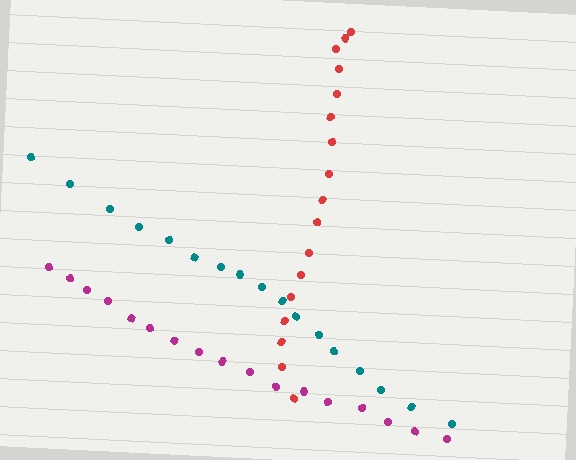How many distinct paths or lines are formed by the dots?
There are 3 distinct paths.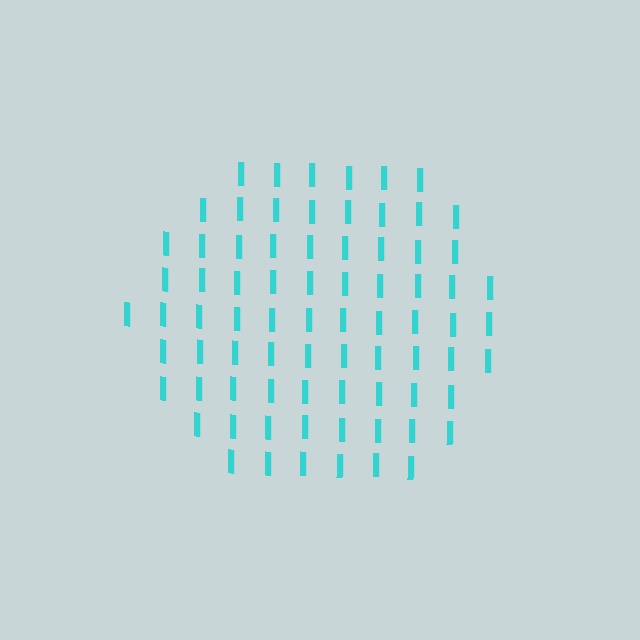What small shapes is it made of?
It is made of small letter I's.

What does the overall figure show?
The overall figure shows a hexagon.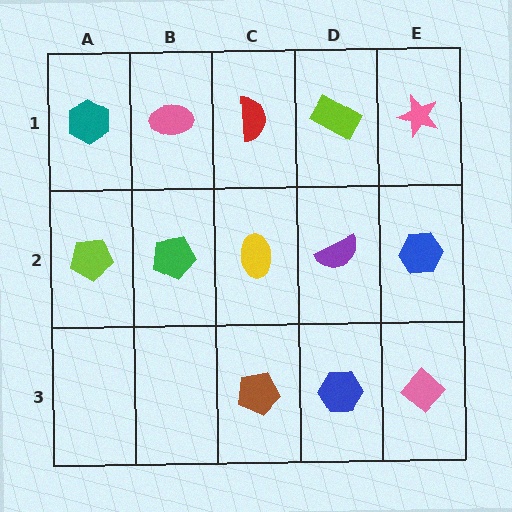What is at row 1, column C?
A red semicircle.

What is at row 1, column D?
A lime rectangle.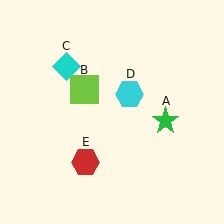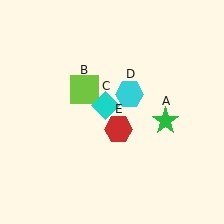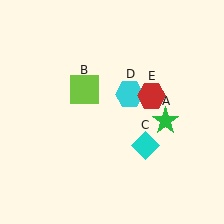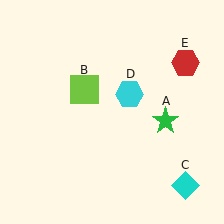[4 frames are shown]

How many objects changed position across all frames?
2 objects changed position: cyan diamond (object C), red hexagon (object E).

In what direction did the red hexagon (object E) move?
The red hexagon (object E) moved up and to the right.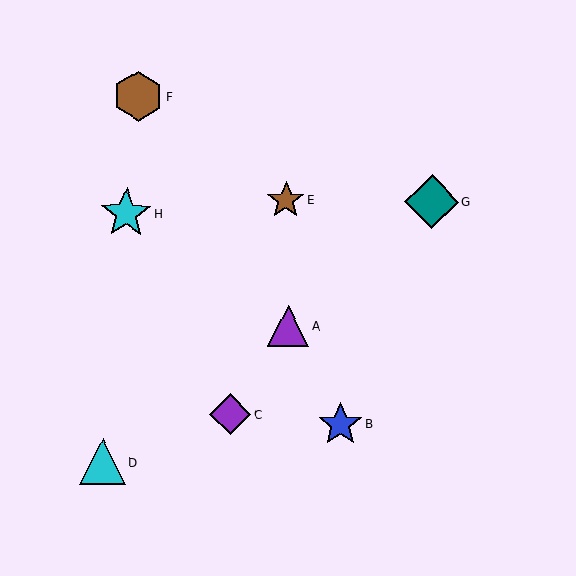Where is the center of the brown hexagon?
The center of the brown hexagon is at (138, 96).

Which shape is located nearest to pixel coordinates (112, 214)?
The cyan star (labeled H) at (126, 214) is nearest to that location.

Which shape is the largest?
The teal diamond (labeled G) is the largest.